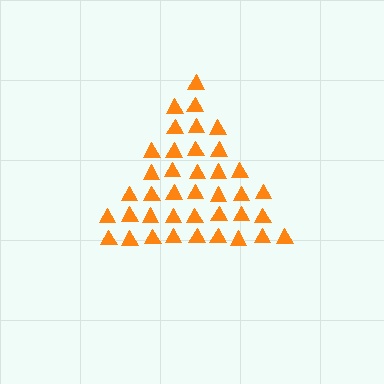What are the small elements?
The small elements are triangles.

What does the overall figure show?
The overall figure shows a triangle.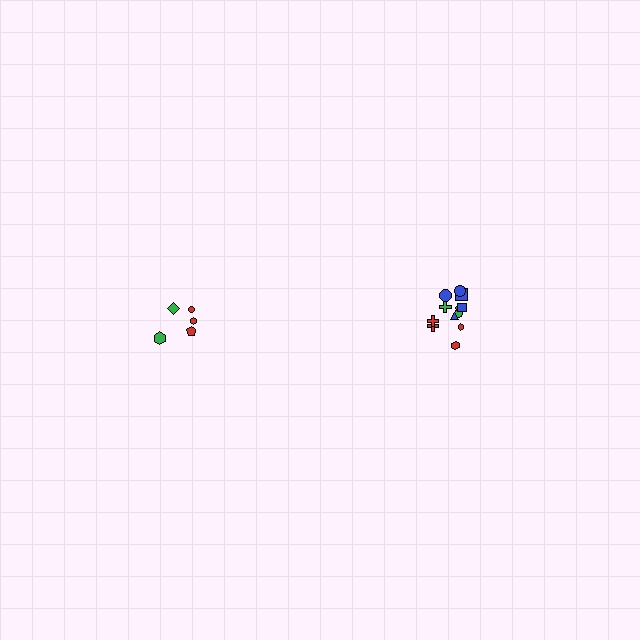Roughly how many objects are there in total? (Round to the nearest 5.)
Roughly 15 objects in total.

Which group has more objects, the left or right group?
The right group.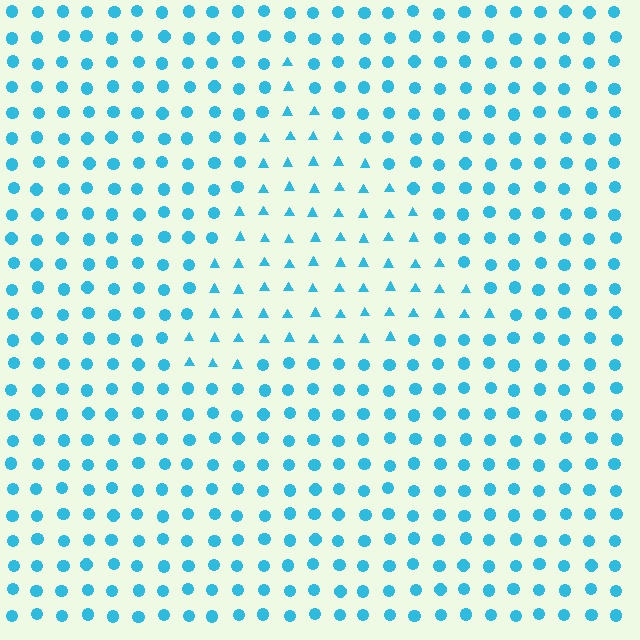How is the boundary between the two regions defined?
The boundary is defined by a change in element shape: triangles inside vs. circles outside. All elements share the same color and spacing.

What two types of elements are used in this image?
The image uses triangles inside the triangle region and circles outside it.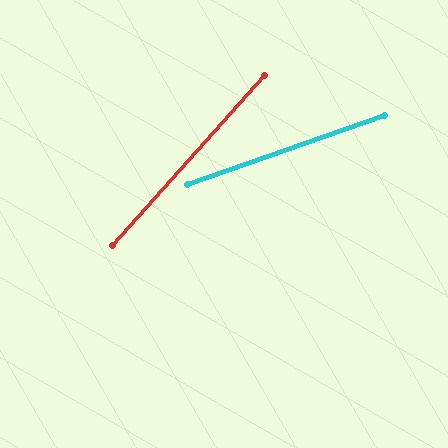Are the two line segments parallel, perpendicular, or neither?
Neither parallel nor perpendicular — they differ by about 29°.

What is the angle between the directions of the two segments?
Approximately 29 degrees.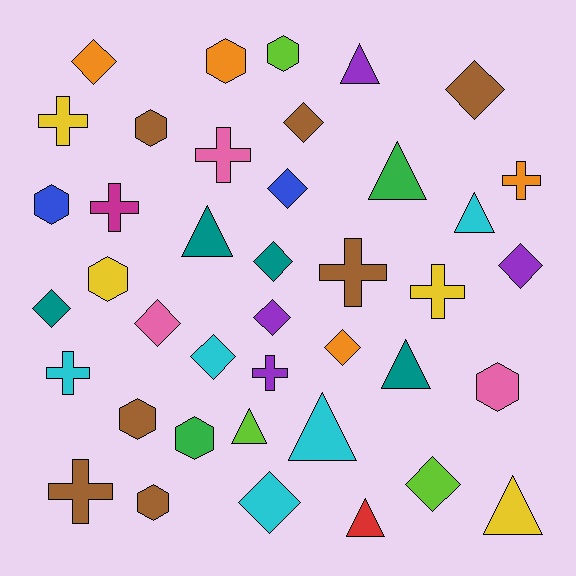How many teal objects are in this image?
There are 4 teal objects.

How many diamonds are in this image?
There are 13 diamonds.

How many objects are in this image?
There are 40 objects.